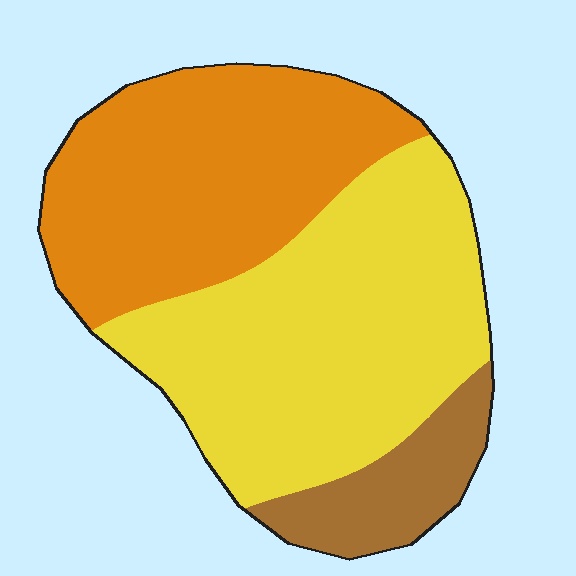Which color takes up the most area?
Yellow, at roughly 50%.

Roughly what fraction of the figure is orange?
Orange takes up about two fifths (2/5) of the figure.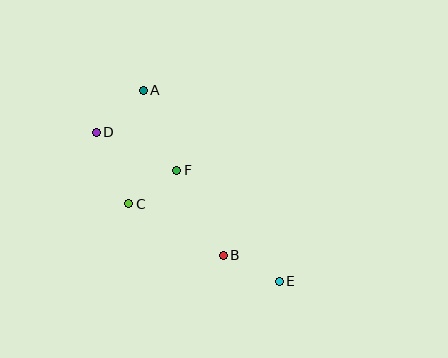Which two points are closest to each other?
Points C and F are closest to each other.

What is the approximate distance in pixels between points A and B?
The distance between A and B is approximately 184 pixels.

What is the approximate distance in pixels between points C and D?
The distance between C and D is approximately 79 pixels.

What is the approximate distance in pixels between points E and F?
The distance between E and F is approximately 151 pixels.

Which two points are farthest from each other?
Points D and E are farthest from each other.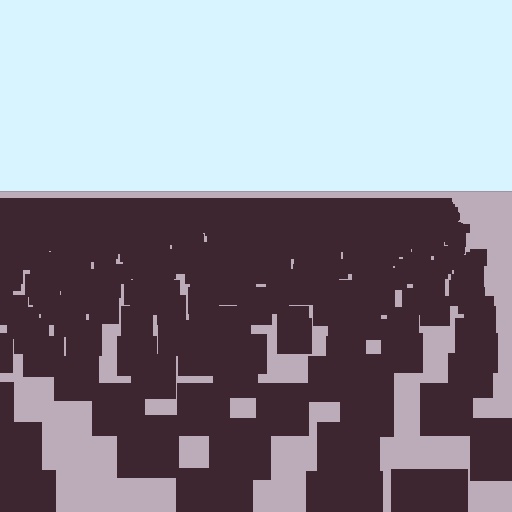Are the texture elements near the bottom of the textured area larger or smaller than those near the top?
Larger. Near the bottom, elements are closer to the viewer and appear at a bigger on-screen size.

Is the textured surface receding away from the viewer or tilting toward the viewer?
The surface is receding away from the viewer. Texture elements get smaller and denser toward the top.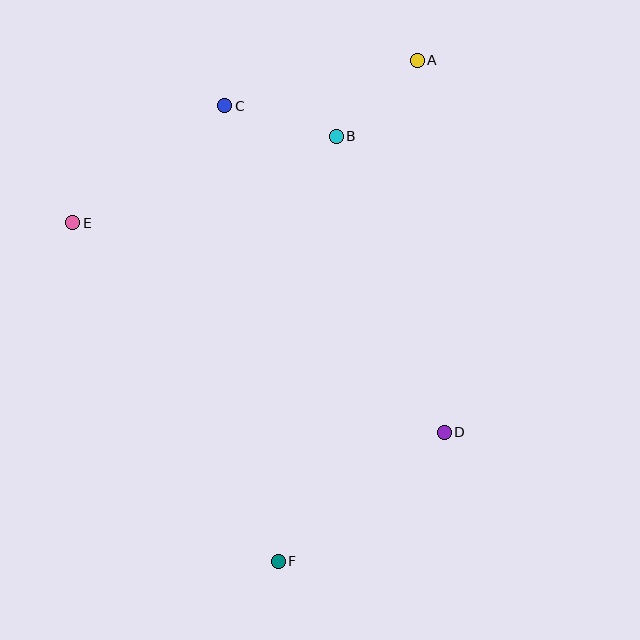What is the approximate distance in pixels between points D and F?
The distance between D and F is approximately 210 pixels.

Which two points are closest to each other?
Points A and B are closest to each other.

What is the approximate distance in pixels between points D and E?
The distance between D and E is approximately 426 pixels.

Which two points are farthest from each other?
Points A and F are farthest from each other.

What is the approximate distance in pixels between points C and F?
The distance between C and F is approximately 459 pixels.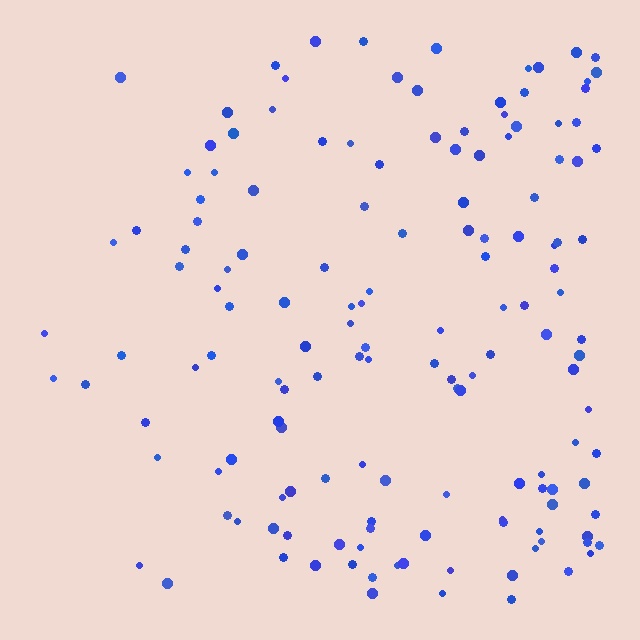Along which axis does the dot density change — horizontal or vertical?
Horizontal.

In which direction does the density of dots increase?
From left to right, with the right side densest.